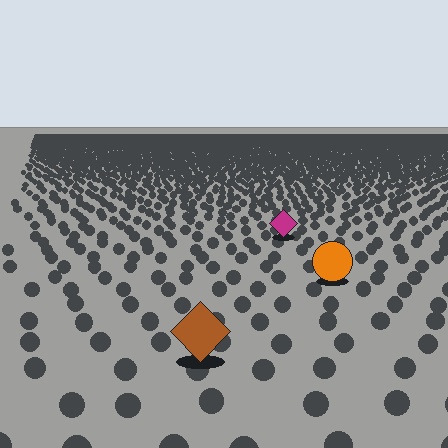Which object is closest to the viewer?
The brown diamond is closest. The texture marks near it are larger and more spread out.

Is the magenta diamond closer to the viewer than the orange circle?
No. The orange circle is closer — you can tell from the texture gradient: the ground texture is coarser near it.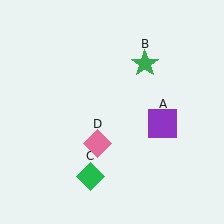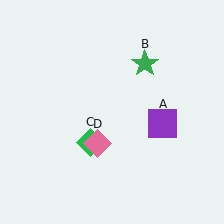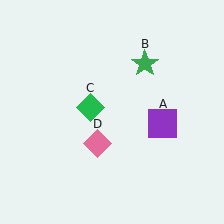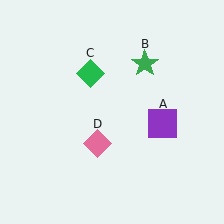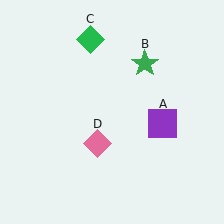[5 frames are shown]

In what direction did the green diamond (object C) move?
The green diamond (object C) moved up.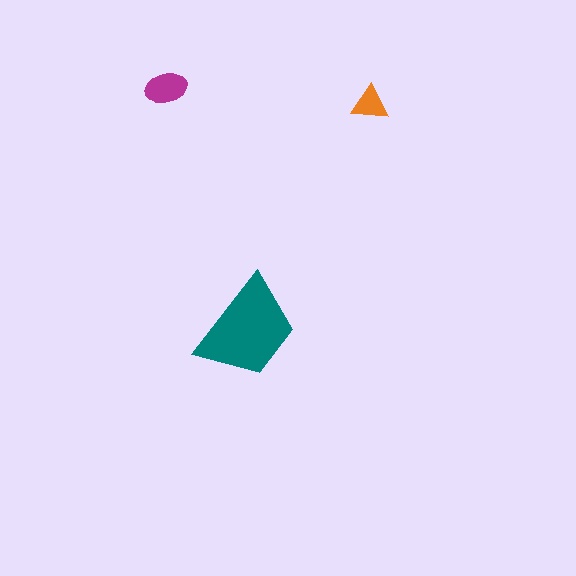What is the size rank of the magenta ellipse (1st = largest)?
2nd.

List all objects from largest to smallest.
The teal trapezoid, the magenta ellipse, the orange triangle.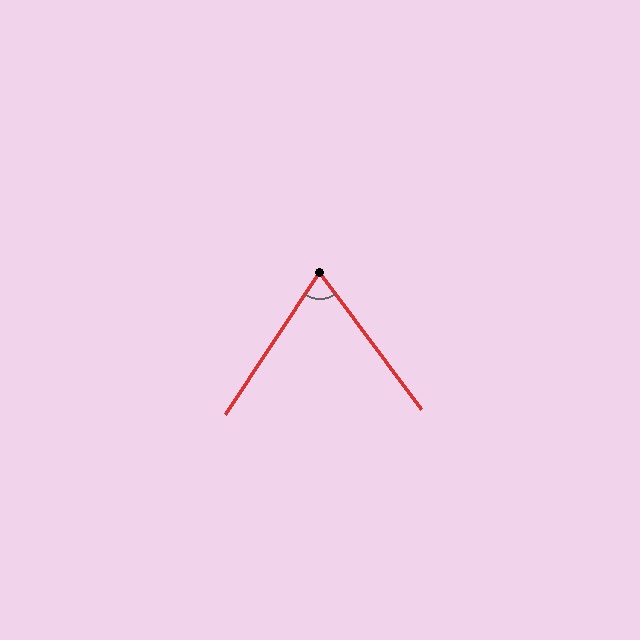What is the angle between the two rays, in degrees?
Approximately 70 degrees.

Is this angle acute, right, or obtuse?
It is acute.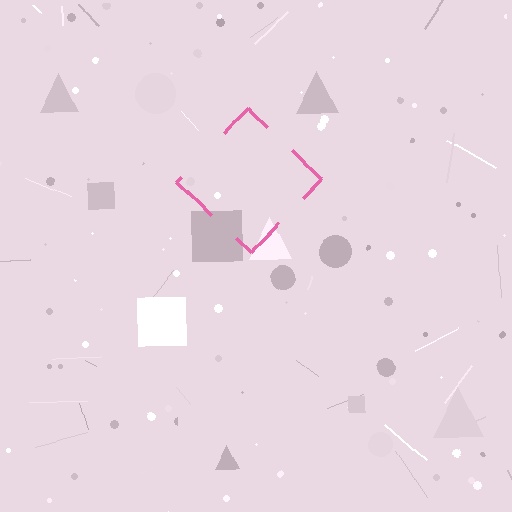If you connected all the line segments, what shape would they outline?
They would outline a diamond.